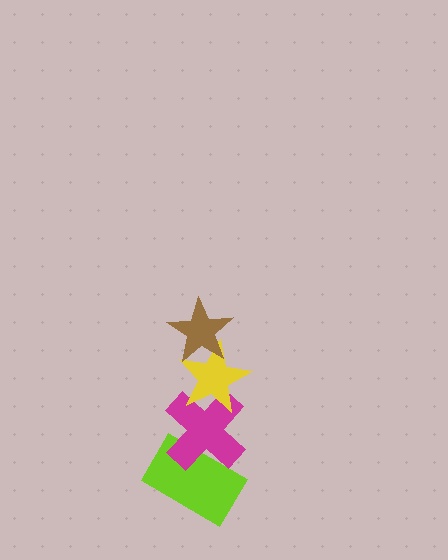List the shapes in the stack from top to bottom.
From top to bottom: the brown star, the yellow star, the magenta cross, the lime rectangle.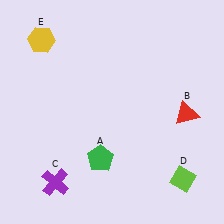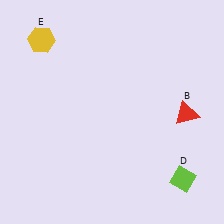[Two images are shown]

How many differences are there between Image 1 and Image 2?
There are 2 differences between the two images.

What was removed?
The green pentagon (A), the purple cross (C) were removed in Image 2.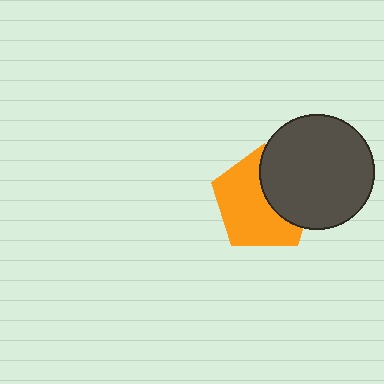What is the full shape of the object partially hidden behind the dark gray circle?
The partially hidden object is an orange pentagon.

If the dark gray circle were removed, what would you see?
You would see the complete orange pentagon.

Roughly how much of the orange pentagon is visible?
About half of it is visible (roughly 62%).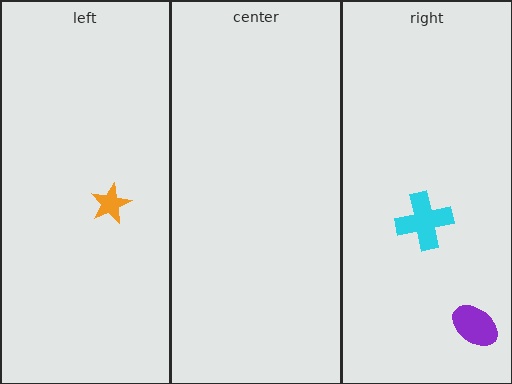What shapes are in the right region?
The cyan cross, the purple ellipse.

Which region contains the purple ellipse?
The right region.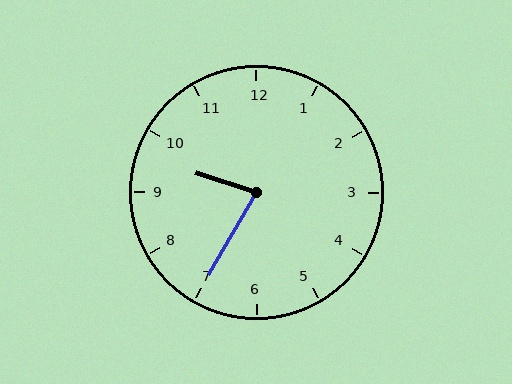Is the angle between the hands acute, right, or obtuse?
It is acute.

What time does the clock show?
9:35.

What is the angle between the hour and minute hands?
Approximately 78 degrees.